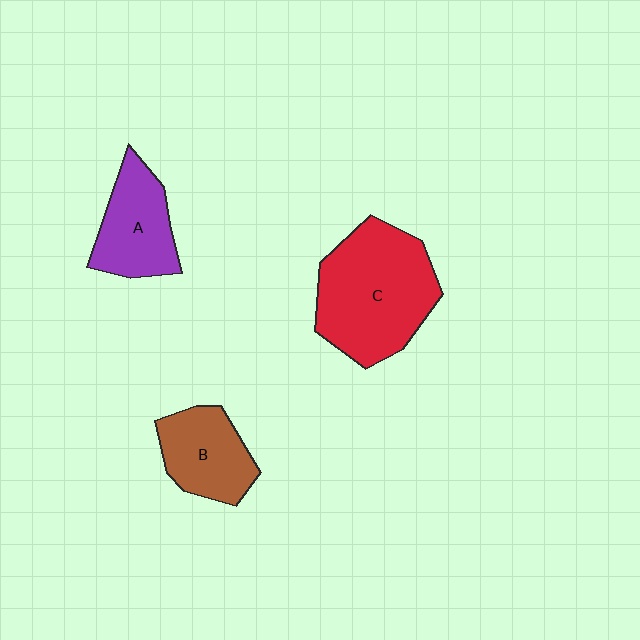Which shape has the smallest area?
Shape B (brown).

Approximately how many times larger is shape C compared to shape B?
Approximately 1.8 times.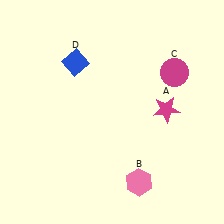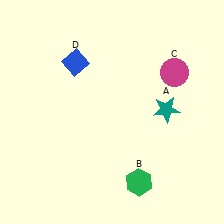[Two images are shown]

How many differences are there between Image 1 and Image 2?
There are 2 differences between the two images.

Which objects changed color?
A changed from magenta to teal. B changed from pink to green.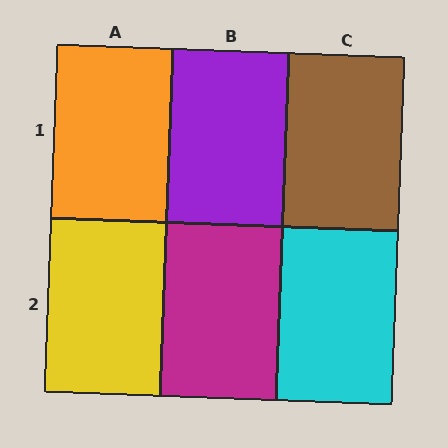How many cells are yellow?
1 cell is yellow.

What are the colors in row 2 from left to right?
Yellow, magenta, cyan.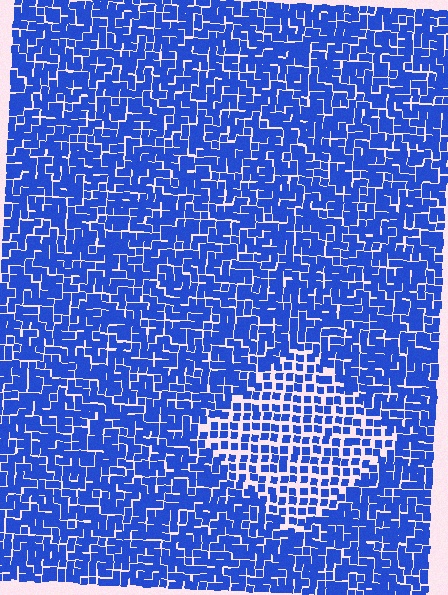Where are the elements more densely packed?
The elements are more densely packed outside the diamond boundary.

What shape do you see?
I see a diamond.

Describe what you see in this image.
The image contains small blue elements arranged at two different densities. A diamond-shaped region is visible where the elements are less densely packed than the surrounding area.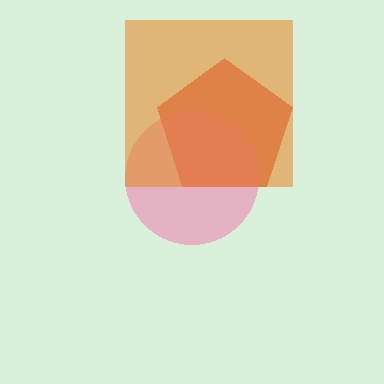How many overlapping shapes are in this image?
There are 3 overlapping shapes in the image.